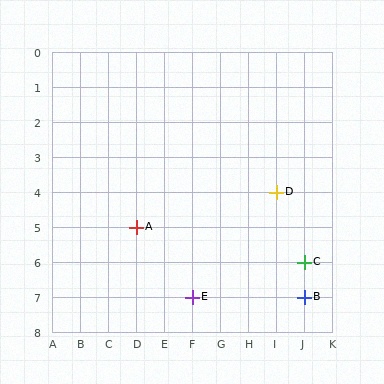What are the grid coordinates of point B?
Point B is at grid coordinates (J, 7).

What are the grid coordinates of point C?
Point C is at grid coordinates (J, 6).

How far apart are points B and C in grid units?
Points B and C are 1 row apart.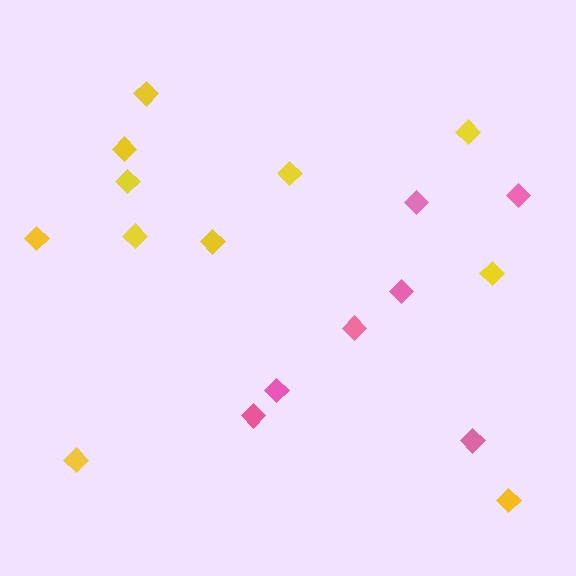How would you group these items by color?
There are 2 groups: one group of pink diamonds (7) and one group of yellow diamonds (11).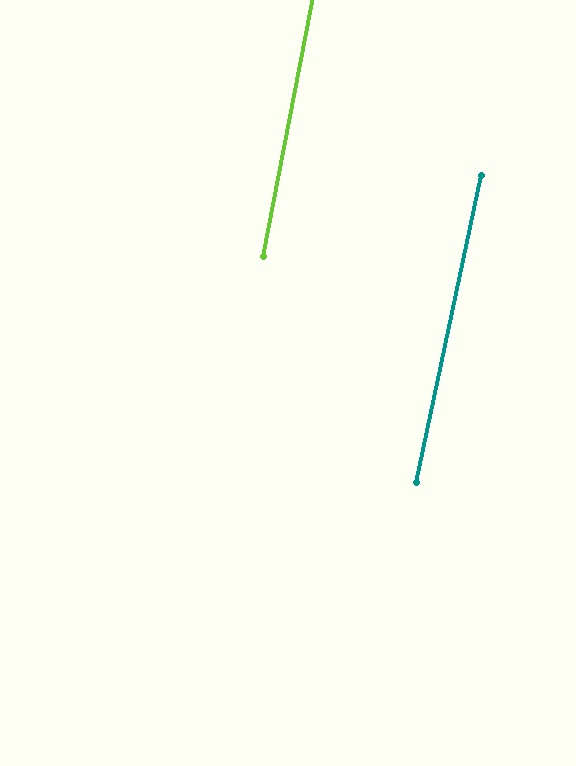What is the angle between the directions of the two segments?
Approximately 1 degree.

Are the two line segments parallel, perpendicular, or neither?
Parallel — their directions differ by only 1.0°.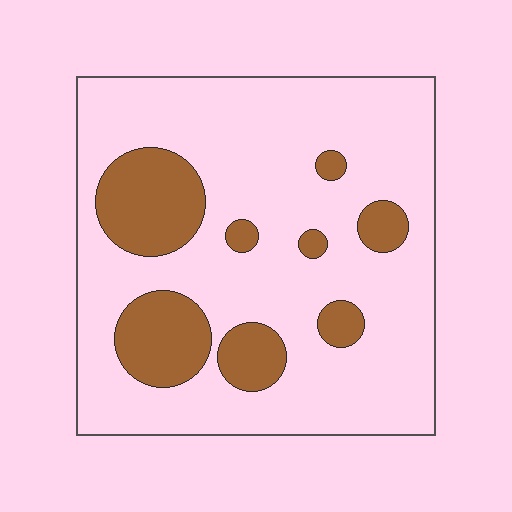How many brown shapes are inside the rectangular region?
8.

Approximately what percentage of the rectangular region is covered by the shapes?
Approximately 20%.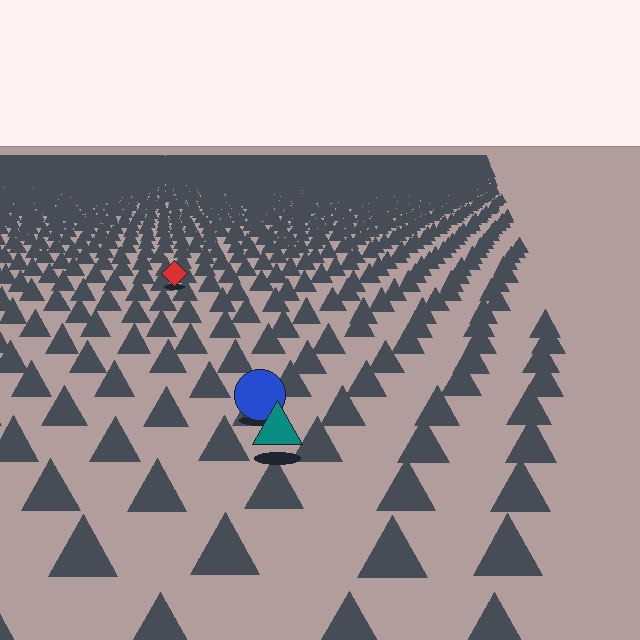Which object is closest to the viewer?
The teal triangle is closest. The texture marks near it are larger and more spread out.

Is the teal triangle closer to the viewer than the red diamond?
Yes. The teal triangle is closer — you can tell from the texture gradient: the ground texture is coarser near it.